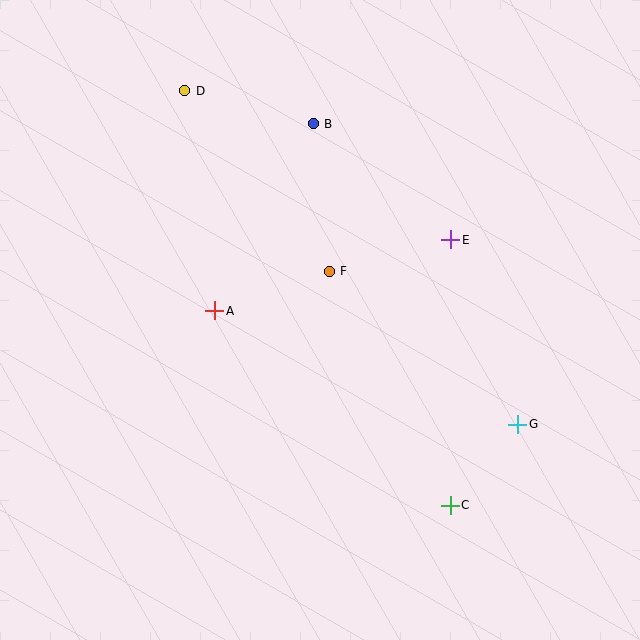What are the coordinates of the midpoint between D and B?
The midpoint between D and B is at (249, 107).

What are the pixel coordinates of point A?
Point A is at (215, 311).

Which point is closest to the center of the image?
Point F at (329, 271) is closest to the center.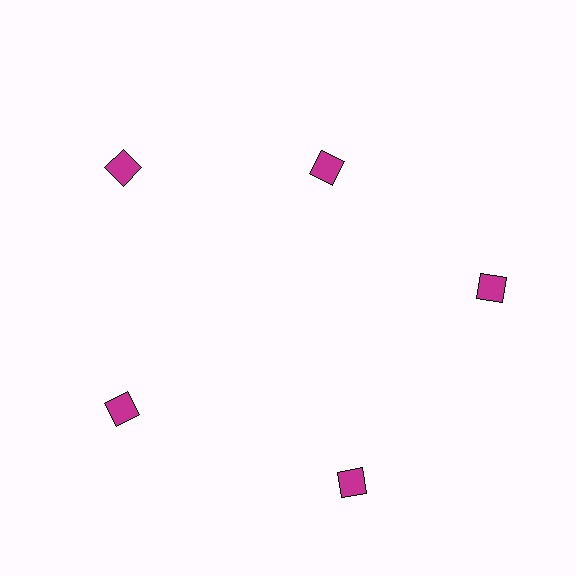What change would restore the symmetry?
The symmetry would be restored by moving it outward, back onto the ring so that all 5 squares sit at equal angles and equal distance from the center.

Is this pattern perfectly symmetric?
No. The 5 magenta squares are arranged in a ring, but one element near the 1 o'clock position is pulled inward toward the center, breaking the 5-fold rotational symmetry.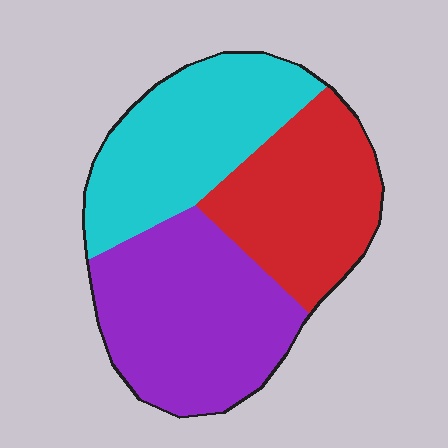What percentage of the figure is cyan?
Cyan takes up between a quarter and a half of the figure.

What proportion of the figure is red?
Red covers around 30% of the figure.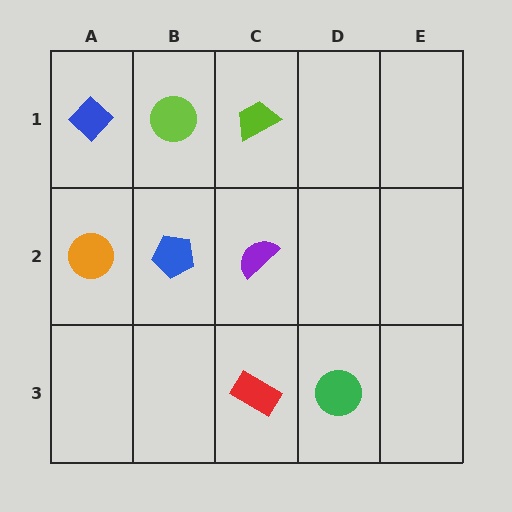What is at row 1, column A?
A blue diamond.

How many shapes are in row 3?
2 shapes.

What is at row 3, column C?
A red rectangle.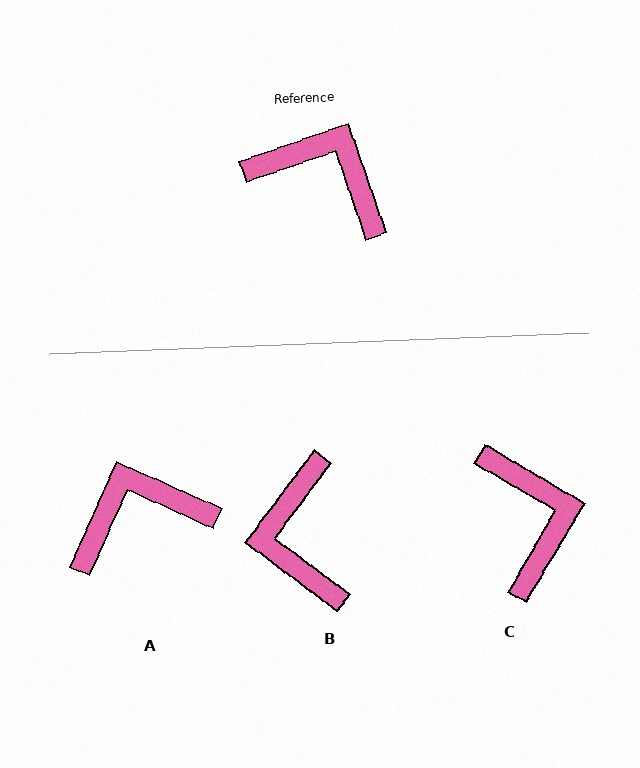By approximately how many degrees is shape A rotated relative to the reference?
Approximately 47 degrees counter-clockwise.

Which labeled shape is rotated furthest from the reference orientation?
B, about 124 degrees away.